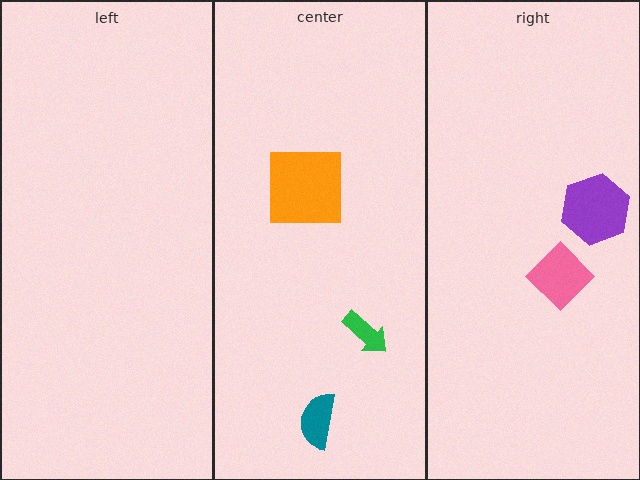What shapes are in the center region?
The orange square, the teal semicircle, the green arrow.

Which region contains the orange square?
The center region.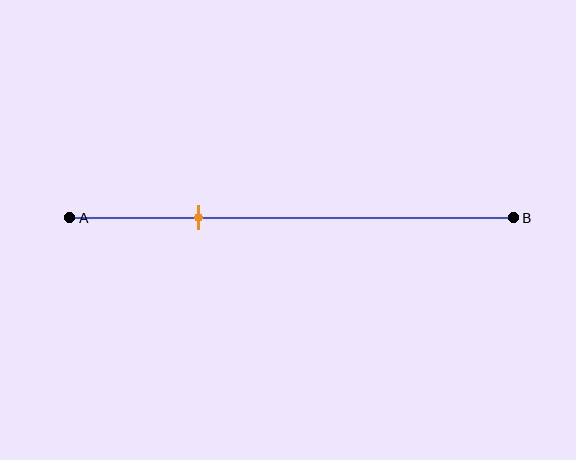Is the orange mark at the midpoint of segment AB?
No, the mark is at about 30% from A, not at the 50% midpoint.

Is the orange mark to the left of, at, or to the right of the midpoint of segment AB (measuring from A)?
The orange mark is to the left of the midpoint of segment AB.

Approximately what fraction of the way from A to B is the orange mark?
The orange mark is approximately 30% of the way from A to B.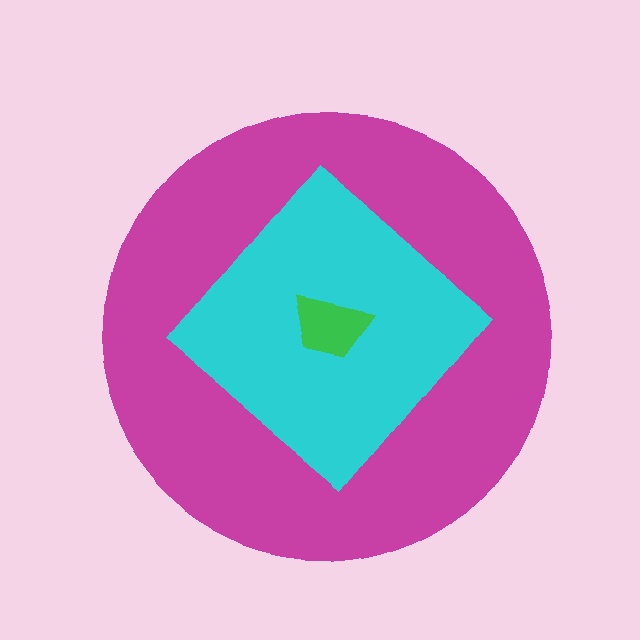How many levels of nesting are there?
3.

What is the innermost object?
The green trapezoid.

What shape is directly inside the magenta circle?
The cyan diamond.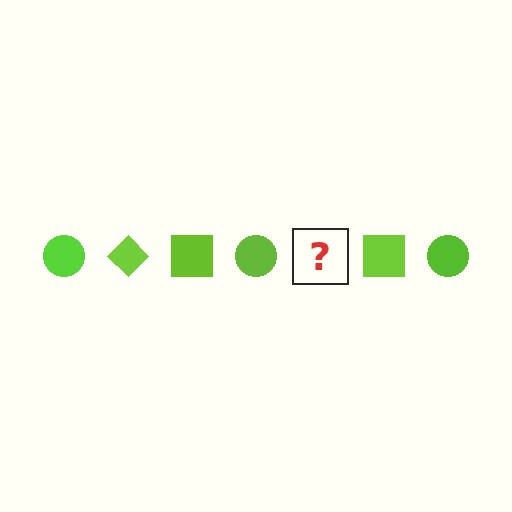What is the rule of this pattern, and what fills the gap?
The rule is that the pattern cycles through circle, diamond, square shapes in lime. The gap should be filled with a lime diamond.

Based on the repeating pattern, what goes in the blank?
The blank should be a lime diamond.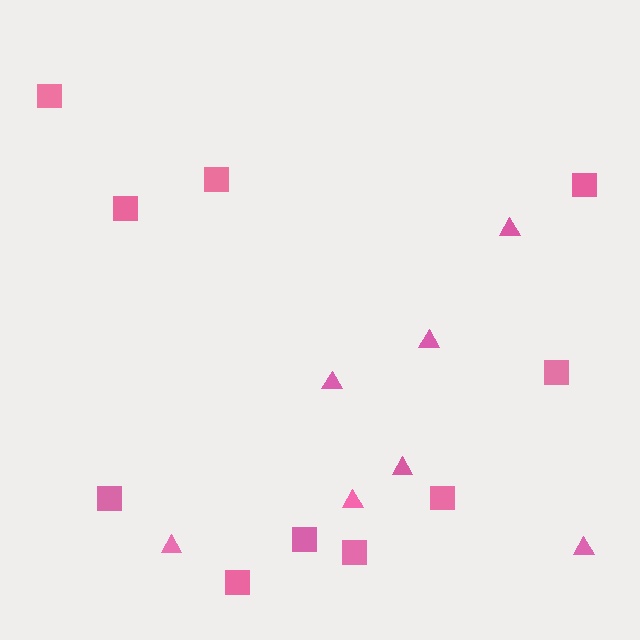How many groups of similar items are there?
There are 2 groups: one group of squares (10) and one group of triangles (7).